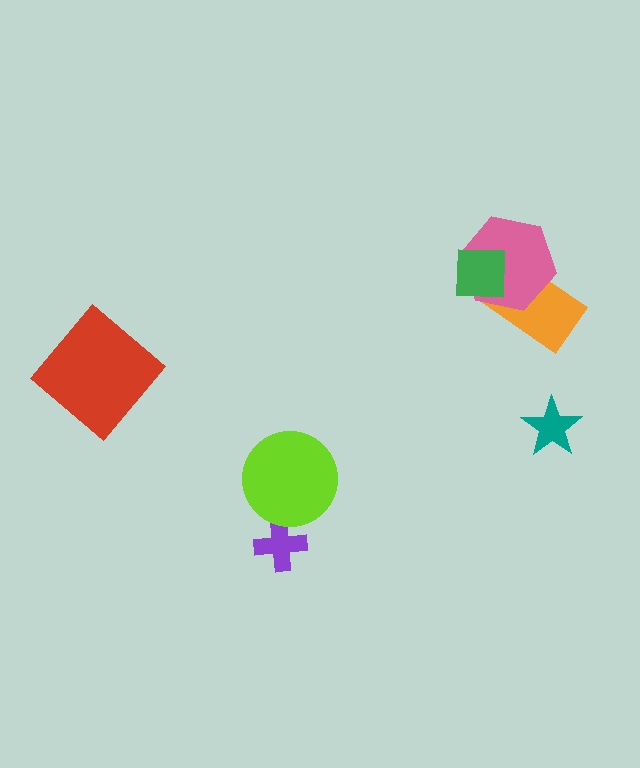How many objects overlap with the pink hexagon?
2 objects overlap with the pink hexagon.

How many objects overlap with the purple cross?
0 objects overlap with the purple cross.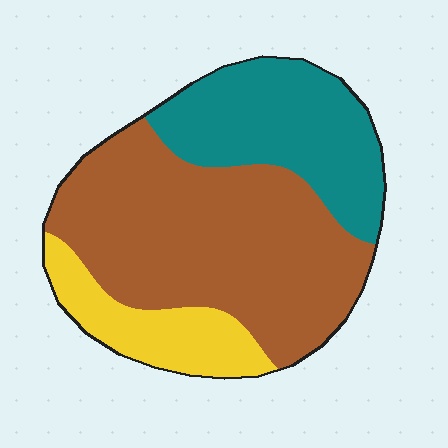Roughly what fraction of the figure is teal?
Teal covers 29% of the figure.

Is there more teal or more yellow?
Teal.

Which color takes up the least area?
Yellow, at roughly 15%.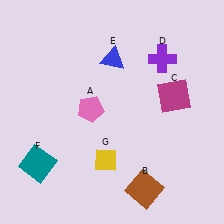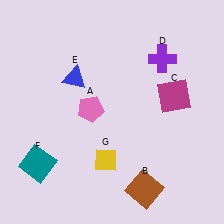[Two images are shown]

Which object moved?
The blue triangle (E) moved left.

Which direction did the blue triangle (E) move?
The blue triangle (E) moved left.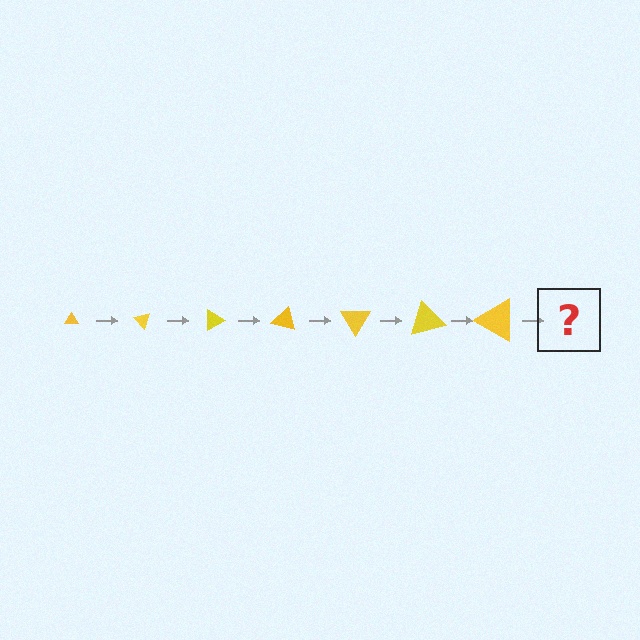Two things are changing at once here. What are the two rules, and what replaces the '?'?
The two rules are that the triangle grows larger each step and it rotates 45 degrees each step. The '?' should be a triangle, larger than the previous one and rotated 315 degrees from the start.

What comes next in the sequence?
The next element should be a triangle, larger than the previous one and rotated 315 degrees from the start.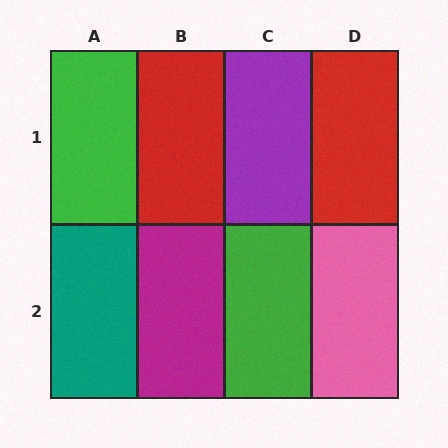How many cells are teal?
1 cell is teal.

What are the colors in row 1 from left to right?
Green, red, purple, red.